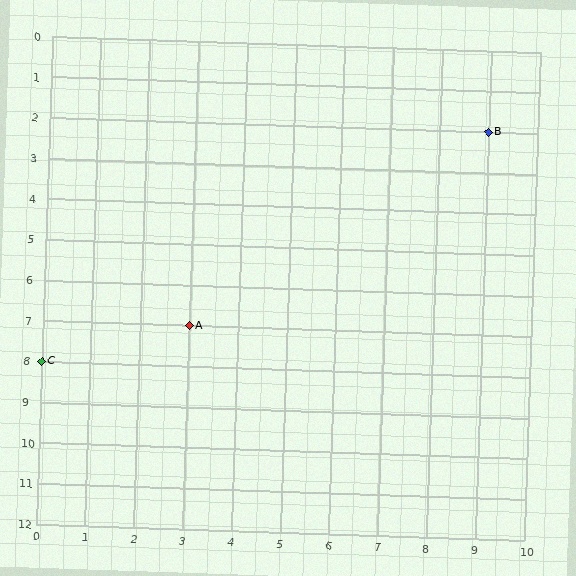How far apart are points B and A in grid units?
Points B and A are 6 columns and 5 rows apart (about 7.8 grid units diagonally).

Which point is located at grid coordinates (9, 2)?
Point B is at (9, 2).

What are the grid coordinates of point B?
Point B is at grid coordinates (9, 2).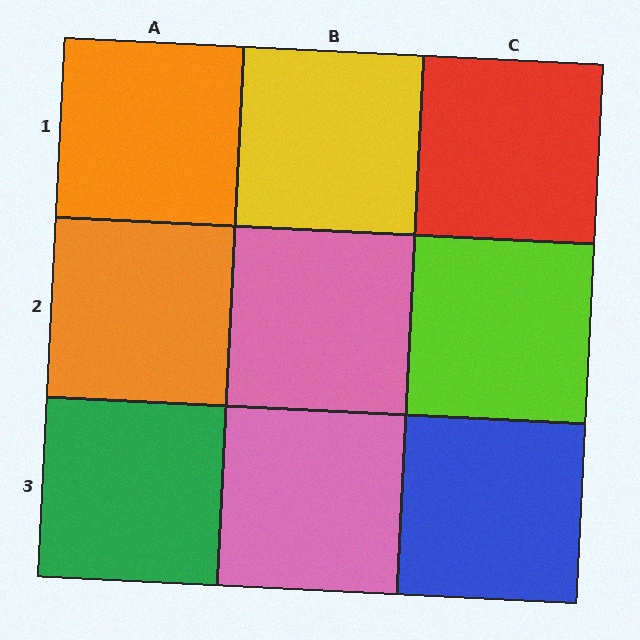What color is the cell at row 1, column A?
Orange.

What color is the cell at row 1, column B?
Yellow.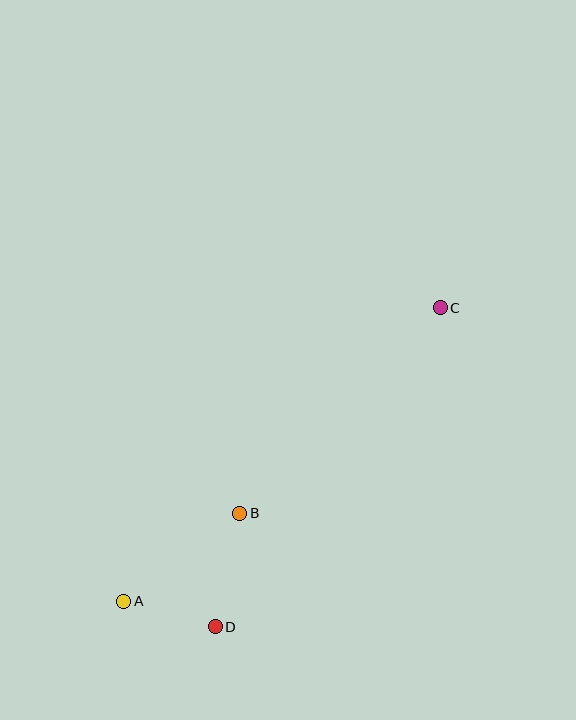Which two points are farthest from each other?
Points A and C are farthest from each other.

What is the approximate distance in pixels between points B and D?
The distance between B and D is approximately 116 pixels.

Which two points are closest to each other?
Points A and D are closest to each other.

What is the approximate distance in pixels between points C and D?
The distance between C and D is approximately 390 pixels.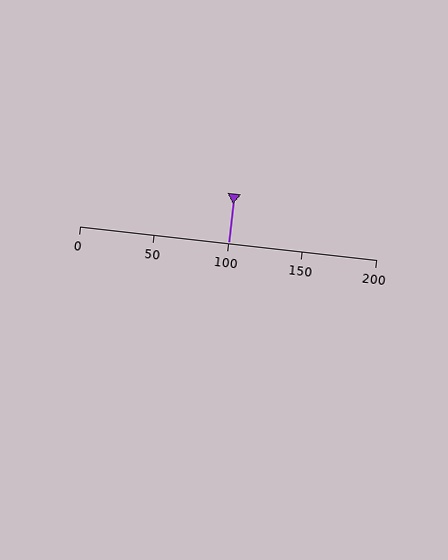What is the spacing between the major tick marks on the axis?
The major ticks are spaced 50 apart.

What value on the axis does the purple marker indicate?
The marker indicates approximately 100.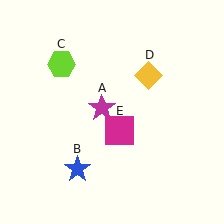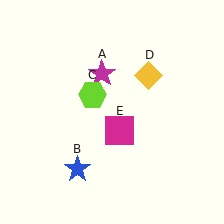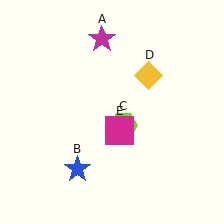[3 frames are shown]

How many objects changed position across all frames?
2 objects changed position: magenta star (object A), lime hexagon (object C).